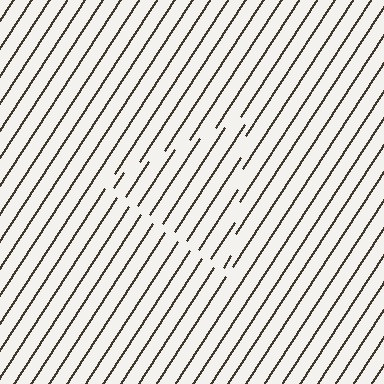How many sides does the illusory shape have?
3 sides — the line-ends trace a triangle.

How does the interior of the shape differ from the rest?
The interior of the shape contains the same grating, shifted by half a period — the contour is defined by the phase discontinuity where line-ends from the inner and outer gratings abut.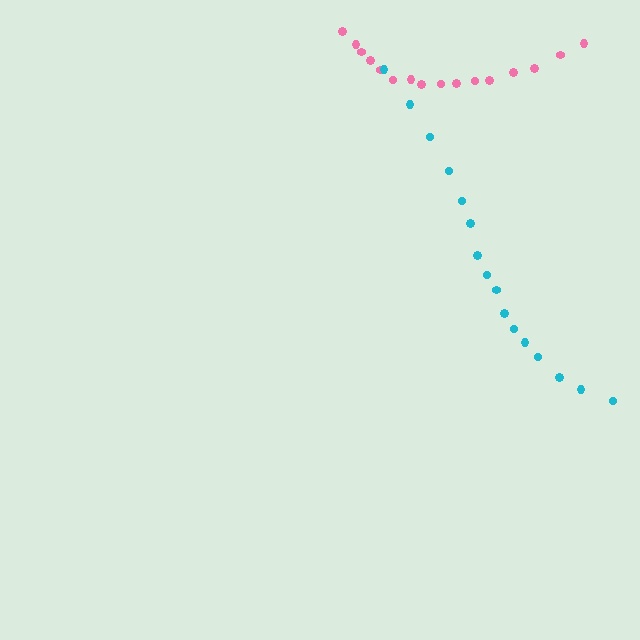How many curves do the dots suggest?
There are 2 distinct paths.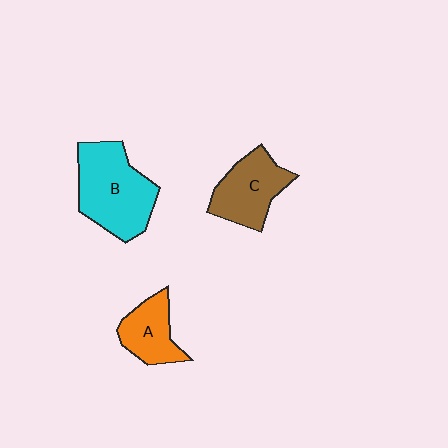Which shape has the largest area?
Shape B (cyan).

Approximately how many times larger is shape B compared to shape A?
Approximately 1.8 times.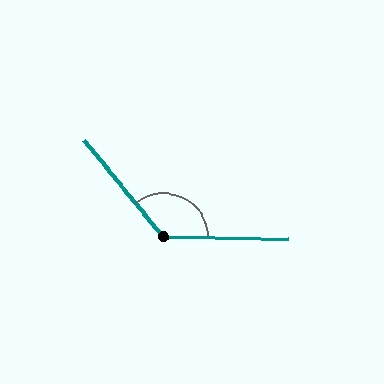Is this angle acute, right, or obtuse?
It is obtuse.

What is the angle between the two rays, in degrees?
Approximately 130 degrees.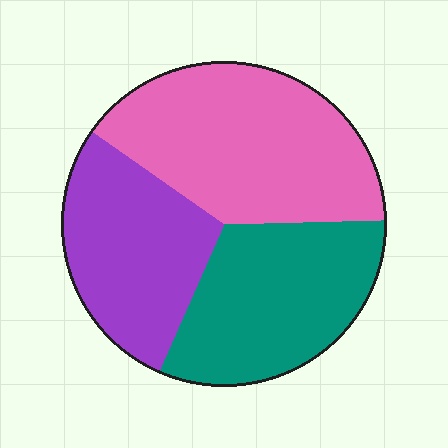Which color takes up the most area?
Pink, at roughly 40%.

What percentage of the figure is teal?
Teal covers roughly 30% of the figure.